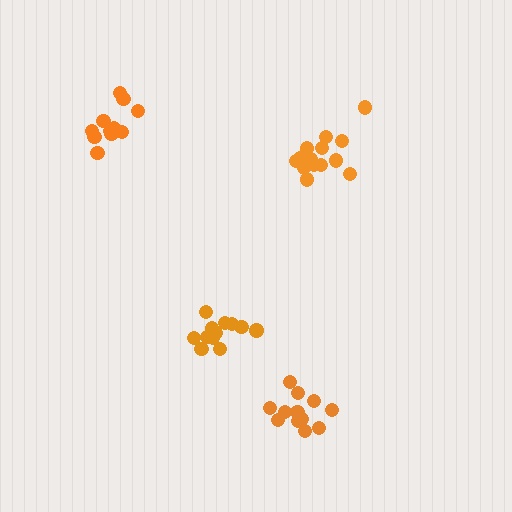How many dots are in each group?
Group 1: 14 dots, Group 2: 12 dots, Group 3: 12 dots, Group 4: 11 dots (49 total).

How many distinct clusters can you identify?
There are 4 distinct clusters.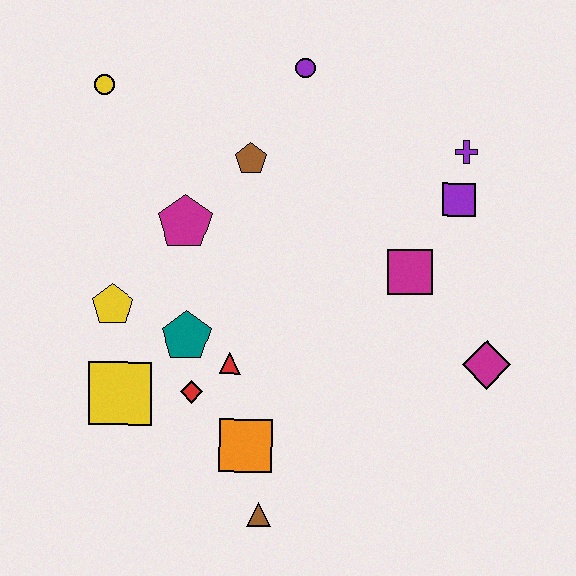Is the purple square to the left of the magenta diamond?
Yes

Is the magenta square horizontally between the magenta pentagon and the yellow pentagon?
No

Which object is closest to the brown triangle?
The orange square is closest to the brown triangle.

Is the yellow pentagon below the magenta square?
Yes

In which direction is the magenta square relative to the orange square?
The magenta square is above the orange square.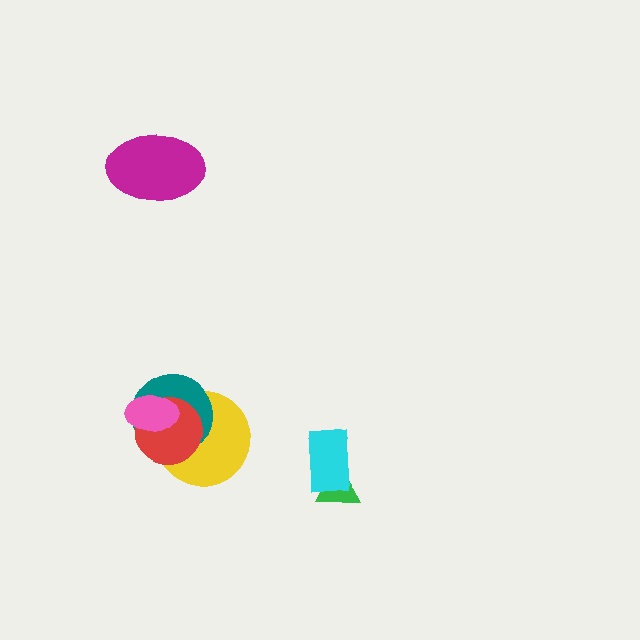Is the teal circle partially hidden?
Yes, it is partially covered by another shape.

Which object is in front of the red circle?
The pink ellipse is in front of the red circle.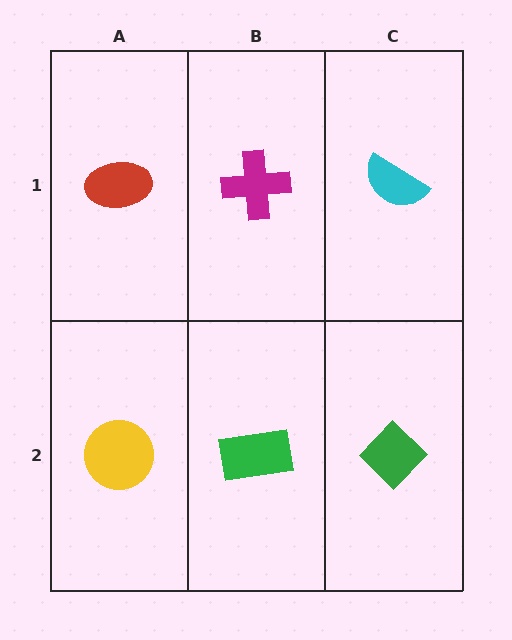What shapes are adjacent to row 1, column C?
A green diamond (row 2, column C), a magenta cross (row 1, column B).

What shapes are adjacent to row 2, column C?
A cyan semicircle (row 1, column C), a green rectangle (row 2, column B).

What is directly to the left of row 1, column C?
A magenta cross.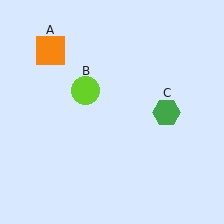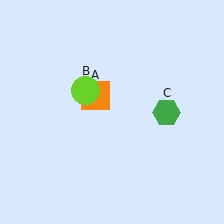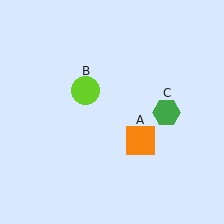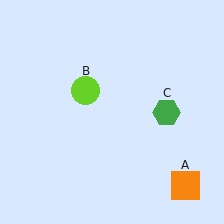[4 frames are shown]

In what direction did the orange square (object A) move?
The orange square (object A) moved down and to the right.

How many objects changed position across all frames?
1 object changed position: orange square (object A).